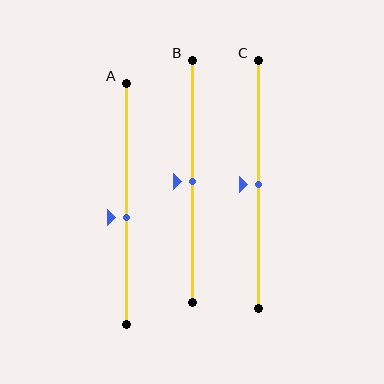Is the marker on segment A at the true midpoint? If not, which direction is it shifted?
No, the marker on segment A is shifted downward by about 6% of the segment length.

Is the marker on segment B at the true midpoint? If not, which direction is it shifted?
Yes, the marker on segment B is at the true midpoint.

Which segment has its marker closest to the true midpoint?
Segment B has its marker closest to the true midpoint.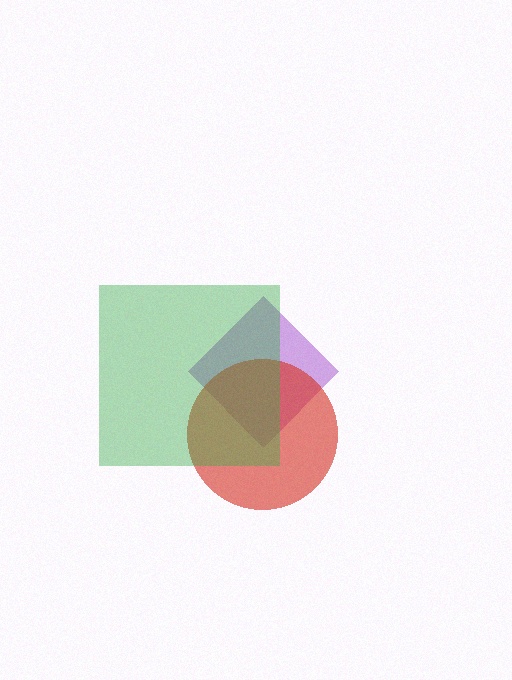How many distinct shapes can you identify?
There are 3 distinct shapes: a purple diamond, a red circle, a green square.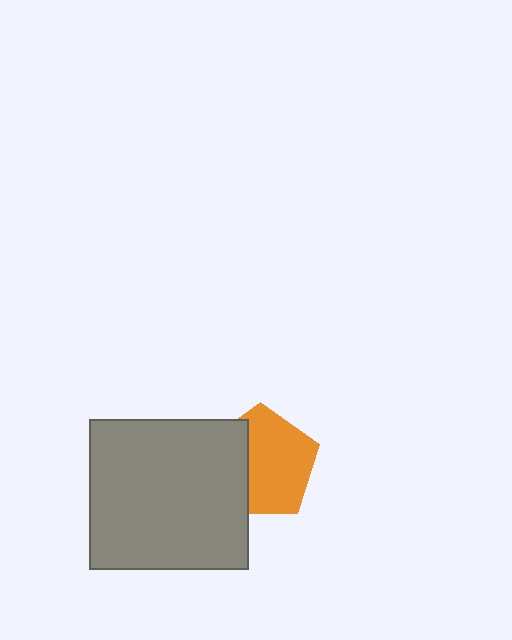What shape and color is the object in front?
The object in front is a gray rectangle.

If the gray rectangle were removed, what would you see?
You would see the complete orange pentagon.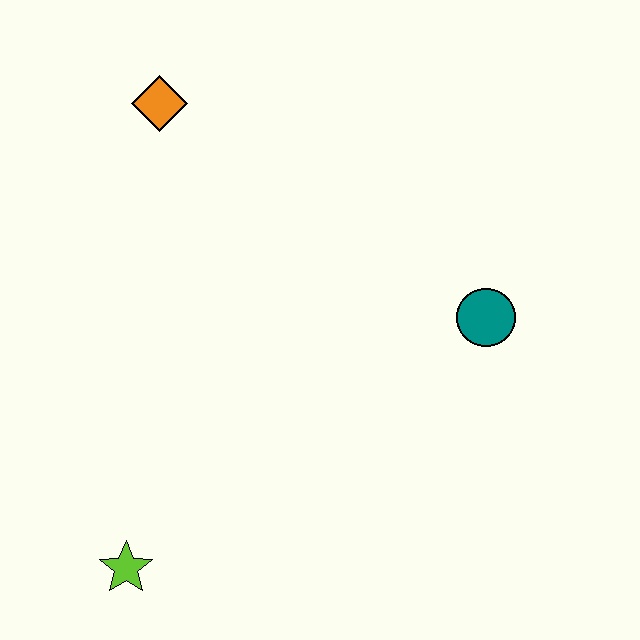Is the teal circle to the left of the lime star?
No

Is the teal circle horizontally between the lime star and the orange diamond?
No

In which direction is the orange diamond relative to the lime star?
The orange diamond is above the lime star.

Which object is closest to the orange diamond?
The teal circle is closest to the orange diamond.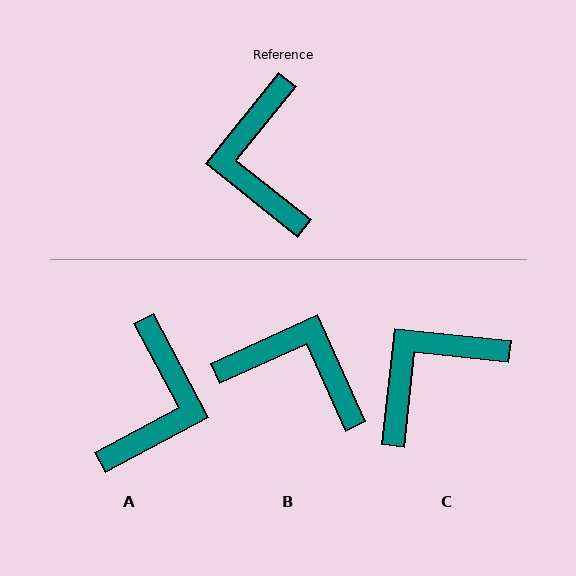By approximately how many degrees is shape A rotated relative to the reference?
Approximately 157 degrees counter-clockwise.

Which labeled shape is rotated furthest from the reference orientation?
A, about 157 degrees away.